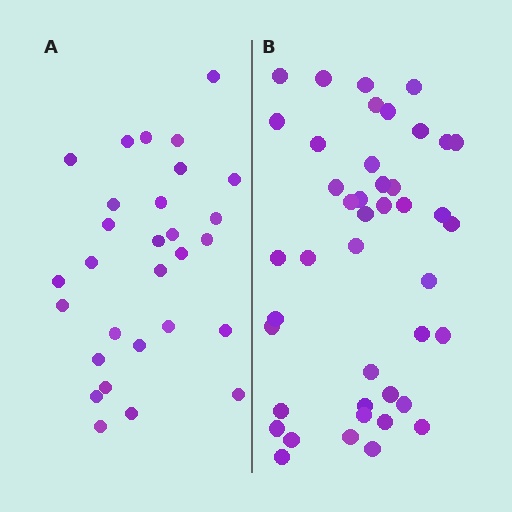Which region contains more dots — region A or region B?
Region B (the right region) has more dots.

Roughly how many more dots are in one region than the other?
Region B has approximately 15 more dots than region A.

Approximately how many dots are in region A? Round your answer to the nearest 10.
About 30 dots. (The exact count is 29, which rounds to 30.)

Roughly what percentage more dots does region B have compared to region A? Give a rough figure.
About 50% more.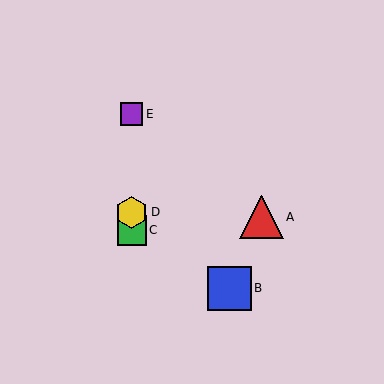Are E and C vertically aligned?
Yes, both are at x≈132.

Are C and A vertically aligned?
No, C is at x≈132 and A is at x≈261.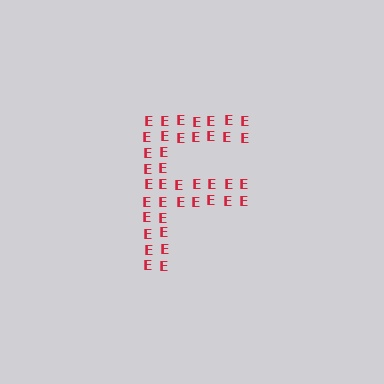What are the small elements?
The small elements are letter E's.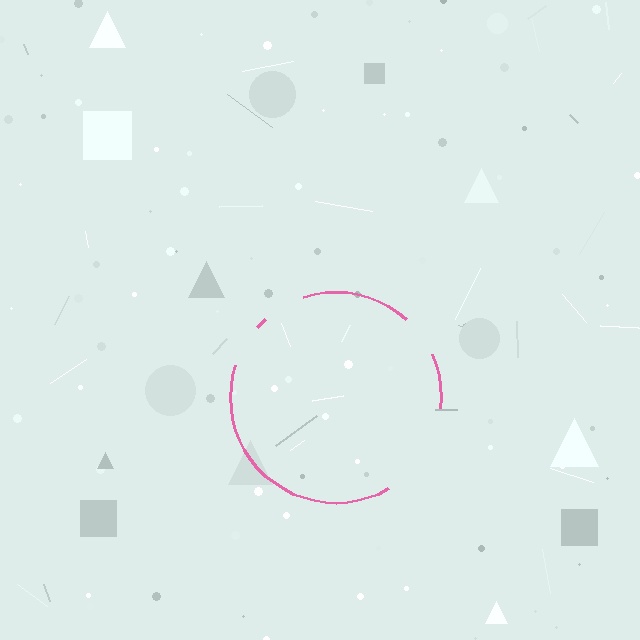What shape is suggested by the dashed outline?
The dashed outline suggests a circle.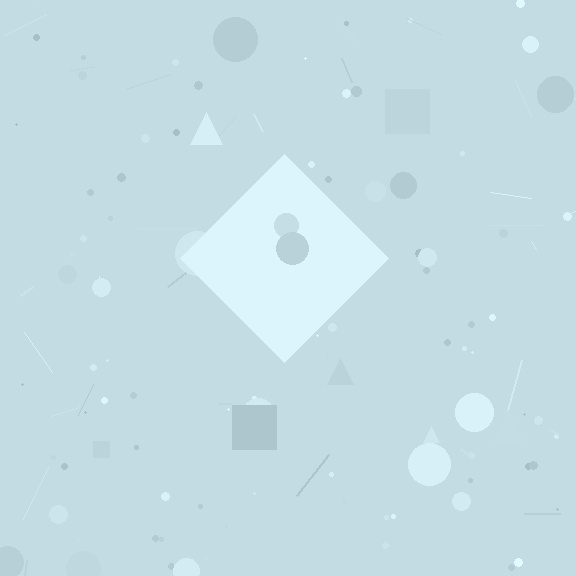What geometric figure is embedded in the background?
A diamond is embedded in the background.